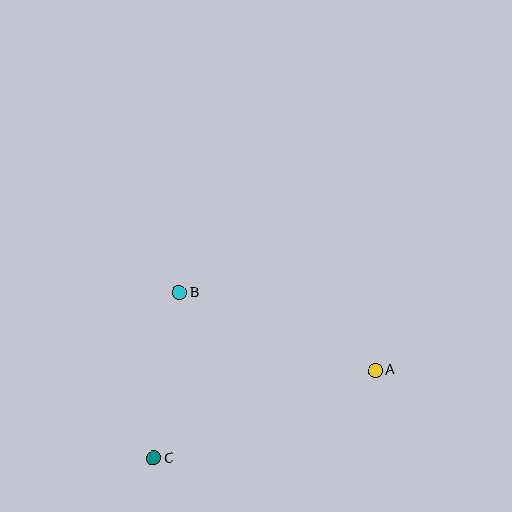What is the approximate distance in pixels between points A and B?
The distance between A and B is approximately 211 pixels.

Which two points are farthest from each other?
Points A and C are farthest from each other.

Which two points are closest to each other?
Points B and C are closest to each other.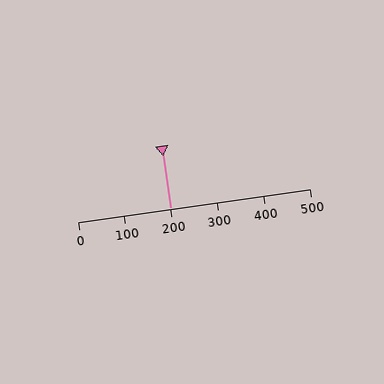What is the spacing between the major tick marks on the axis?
The major ticks are spaced 100 apart.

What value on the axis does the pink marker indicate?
The marker indicates approximately 200.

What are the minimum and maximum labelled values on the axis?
The axis runs from 0 to 500.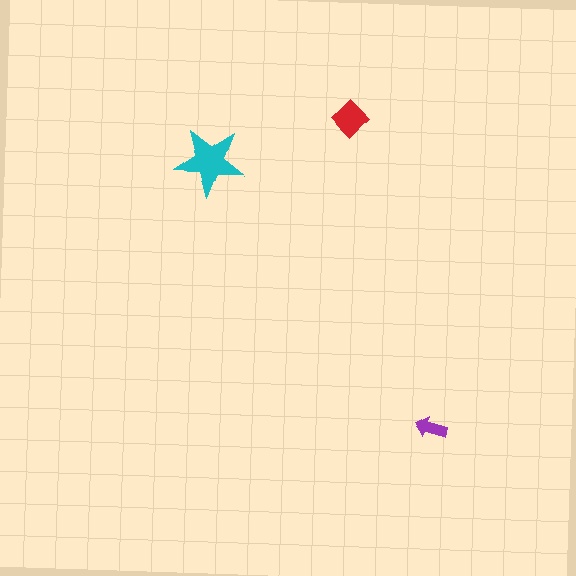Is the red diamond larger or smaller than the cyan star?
Smaller.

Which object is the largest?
The cyan star.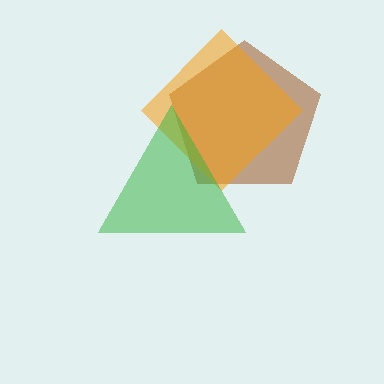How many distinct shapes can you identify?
There are 3 distinct shapes: a brown pentagon, an orange diamond, a green triangle.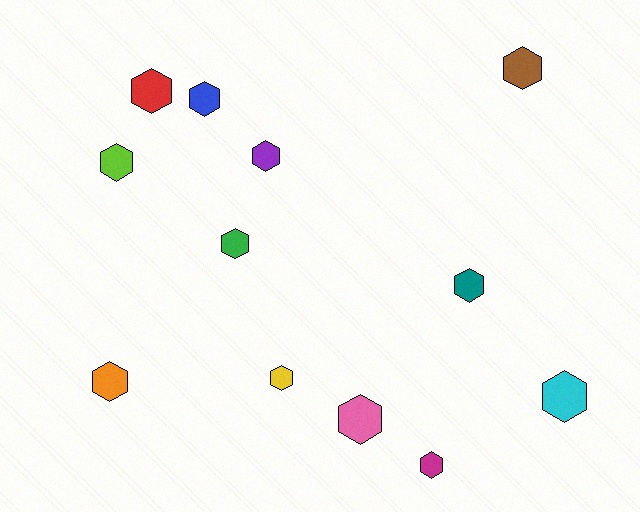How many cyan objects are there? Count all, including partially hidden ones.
There is 1 cyan object.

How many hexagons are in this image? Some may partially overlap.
There are 12 hexagons.